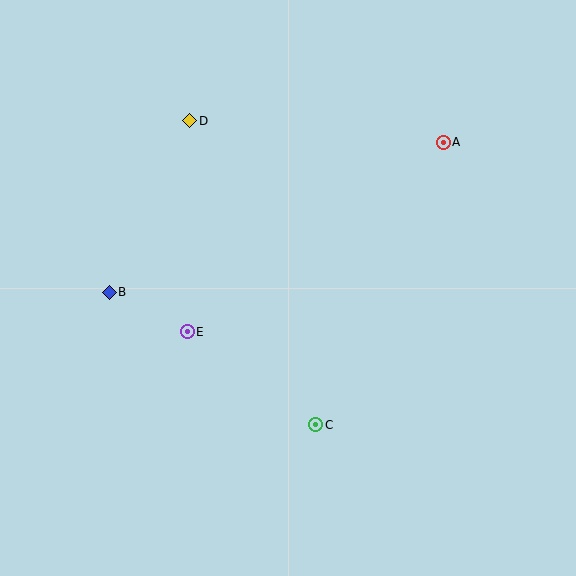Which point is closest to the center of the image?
Point E at (187, 332) is closest to the center.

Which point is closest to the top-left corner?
Point D is closest to the top-left corner.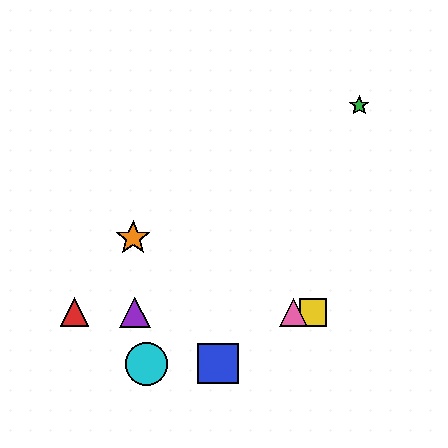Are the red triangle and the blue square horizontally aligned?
No, the red triangle is at y≈312 and the blue square is at y≈364.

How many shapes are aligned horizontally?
4 shapes (the red triangle, the yellow square, the purple triangle, the pink triangle) are aligned horizontally.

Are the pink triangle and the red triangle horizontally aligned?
Yes, both are at y≈312.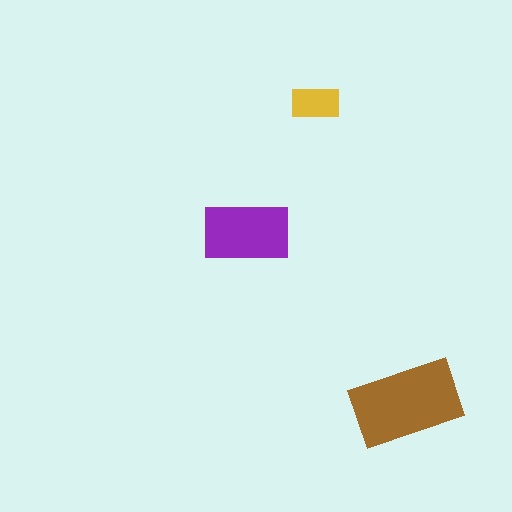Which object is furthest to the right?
The brown rectangle is rightmost.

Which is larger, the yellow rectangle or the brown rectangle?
The brown one.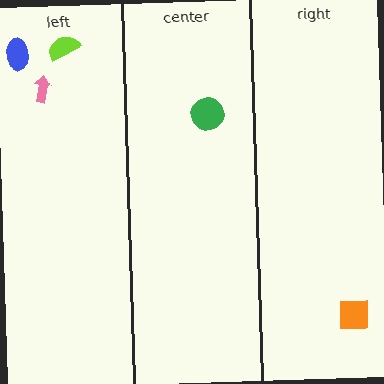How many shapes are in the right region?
1.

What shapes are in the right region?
The orange square.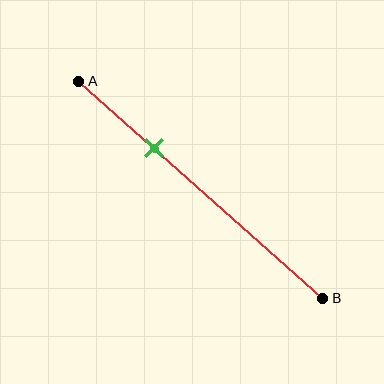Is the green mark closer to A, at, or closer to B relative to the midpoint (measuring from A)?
The green mark is closer to point A than the midpoint of segment AB.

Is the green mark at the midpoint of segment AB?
No, the mark is at about 30% from A, not at the 50% midpoint.